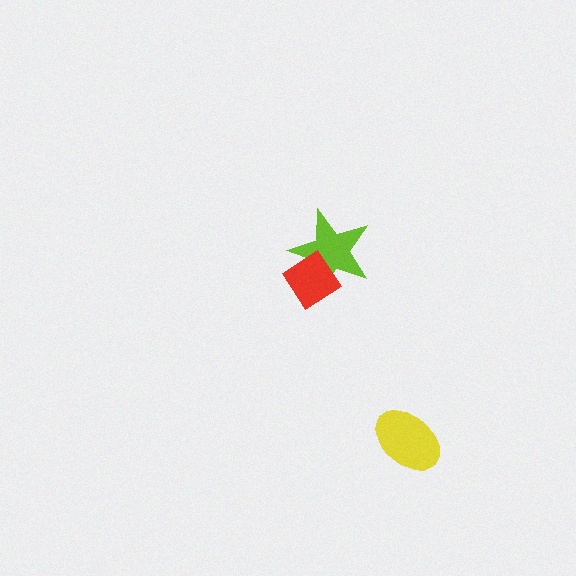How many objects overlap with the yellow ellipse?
0 objects overlap with the yellow ellipse.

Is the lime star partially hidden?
Yes, it is partially covered by another shape.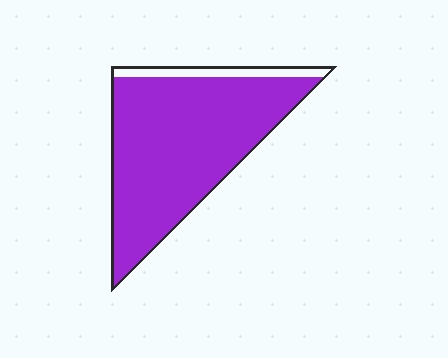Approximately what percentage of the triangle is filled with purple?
Approximately 90%.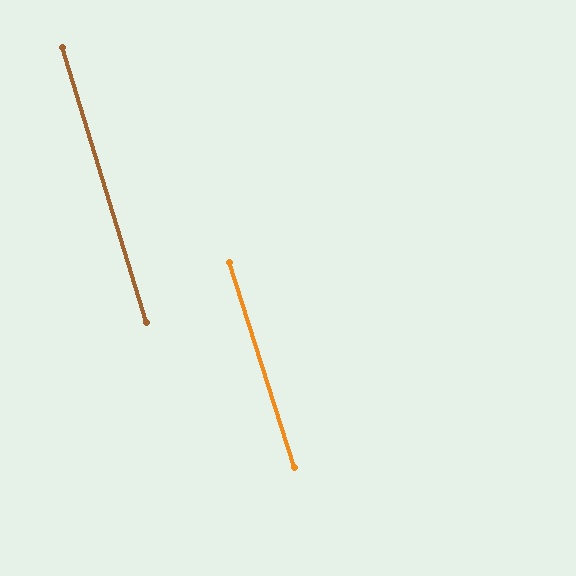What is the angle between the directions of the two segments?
Approximately 1 degree.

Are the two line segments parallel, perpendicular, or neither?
Parallel — their directions differ by only 0.7°.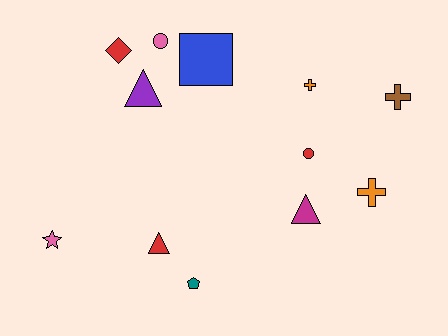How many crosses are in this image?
There are 3 crosses.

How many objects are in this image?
There are 12 objects.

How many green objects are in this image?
There are no green objects.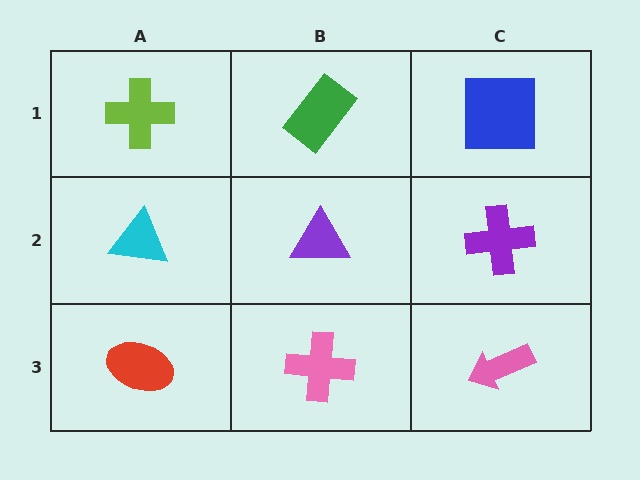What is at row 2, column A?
A cyan triangle.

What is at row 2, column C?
A purple cross.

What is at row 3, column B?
A pink cross.